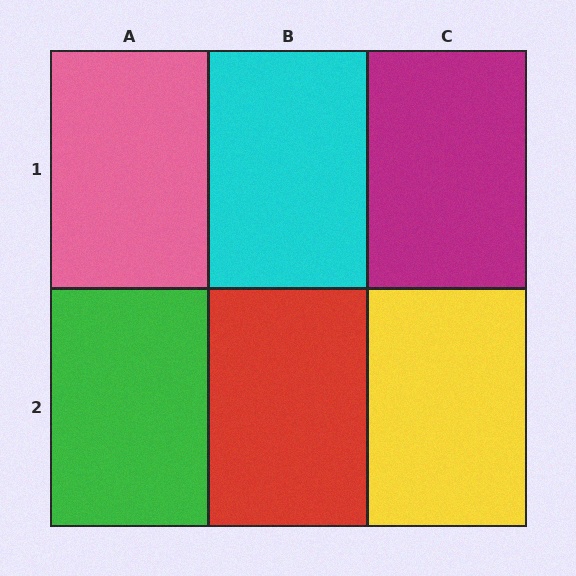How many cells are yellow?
1 cell is yellow.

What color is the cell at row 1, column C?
Magenta.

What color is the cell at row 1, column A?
Pink.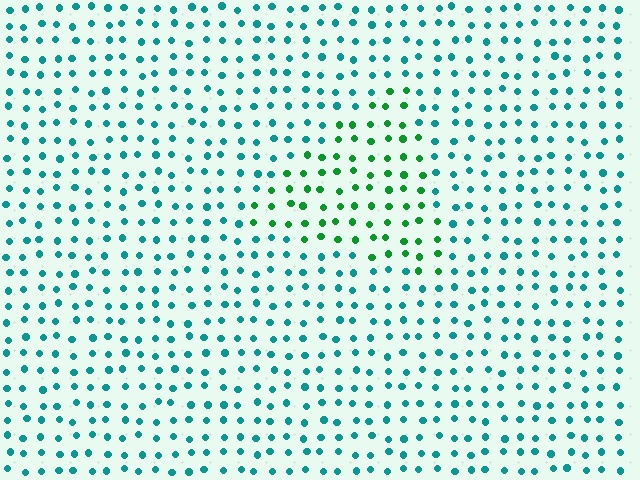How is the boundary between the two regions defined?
The boundary is defined purely by a slight shift in hue (about 45 degrees). Spacing, size, and orientation are identical on both sides.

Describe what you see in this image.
The image is filled with small teal elements in a uniform arrangement. A triangle-shaped region is visible where the elements are tinted to a slightly different hue, forming a subtle color boundary.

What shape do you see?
I see a triangle.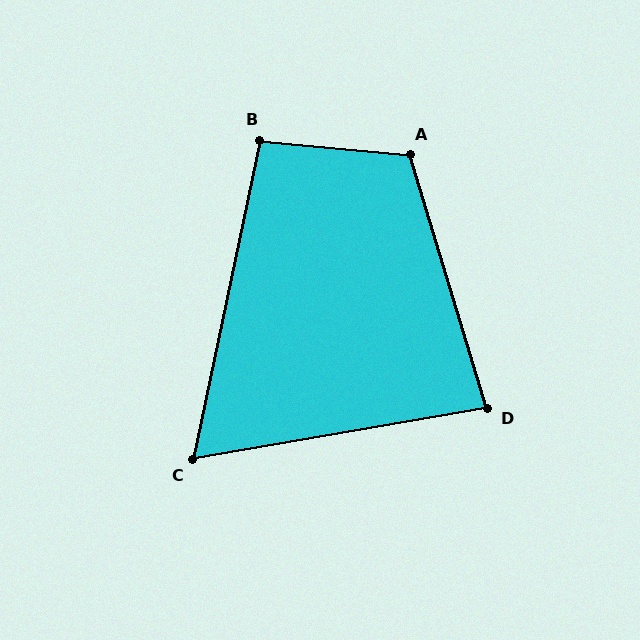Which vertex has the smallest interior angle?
C, at approximately 68 degrees.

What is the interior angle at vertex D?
Approximately 83 degrees (acute).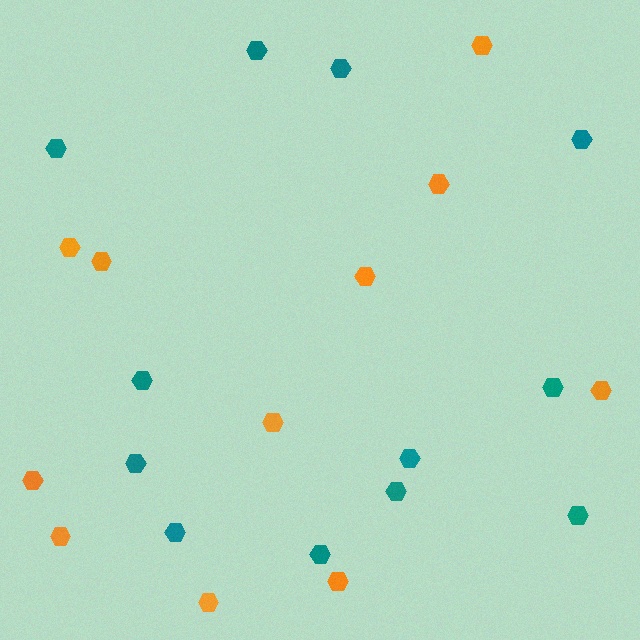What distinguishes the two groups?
There are 2 groups: one group of teal hexagons (12) and one group of orange hexagons (11).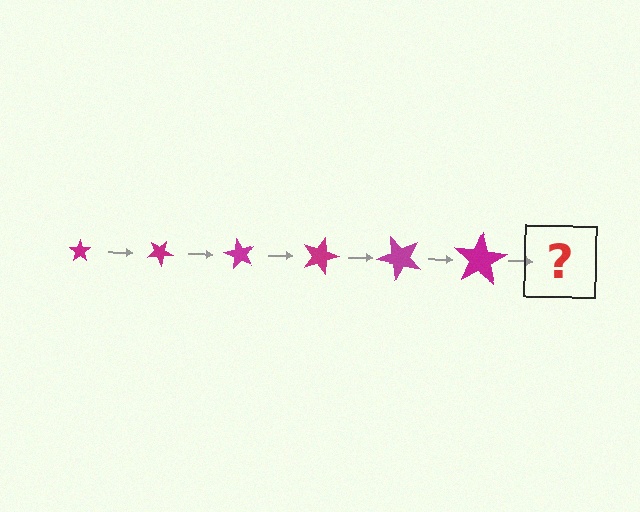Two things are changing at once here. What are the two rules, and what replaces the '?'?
The two rules are that the star grows larger each step and it rotates 30 degrees each step. The '?' should be a star, larger than the previous one and rotated 180 degrees from the start.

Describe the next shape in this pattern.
It should be a star, larger than the previous one and rotated 180 degrees from the start.